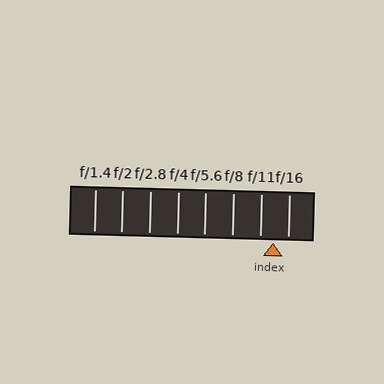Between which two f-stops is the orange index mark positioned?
The index mark is between f/11 and f/16.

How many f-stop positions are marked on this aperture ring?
There are 8 f-stop positions marked.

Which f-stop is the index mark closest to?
The index mark is closest to f/11.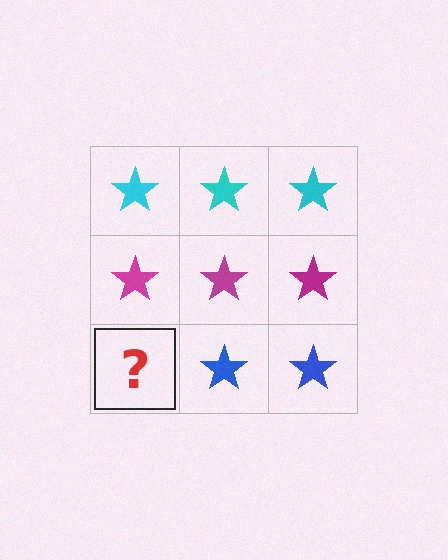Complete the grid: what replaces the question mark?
The question mark should be replaced with a blue star.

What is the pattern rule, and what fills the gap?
The rule is that each row has a consistent color. The gap should be filled with a blue star.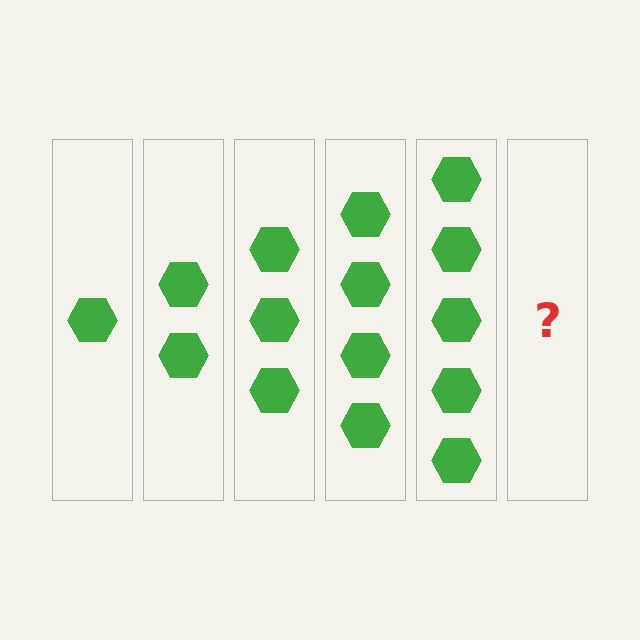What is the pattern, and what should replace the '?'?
The pattern is that each step adds one more hexagon. The '?' should be 6 hexagons.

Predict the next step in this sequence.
The next step is 6 hexagons.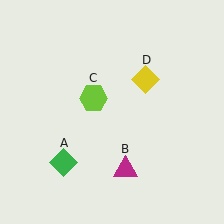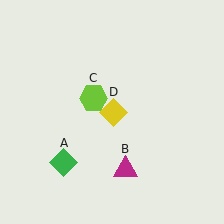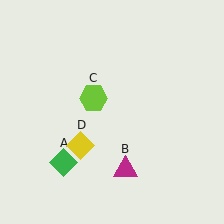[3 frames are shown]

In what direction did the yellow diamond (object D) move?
The yellow diamond (object D) moved down and to the left.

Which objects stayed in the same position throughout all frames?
Green diamond (object A) and magenta triangle (object B) and lime hexagon (object C) remained stationary.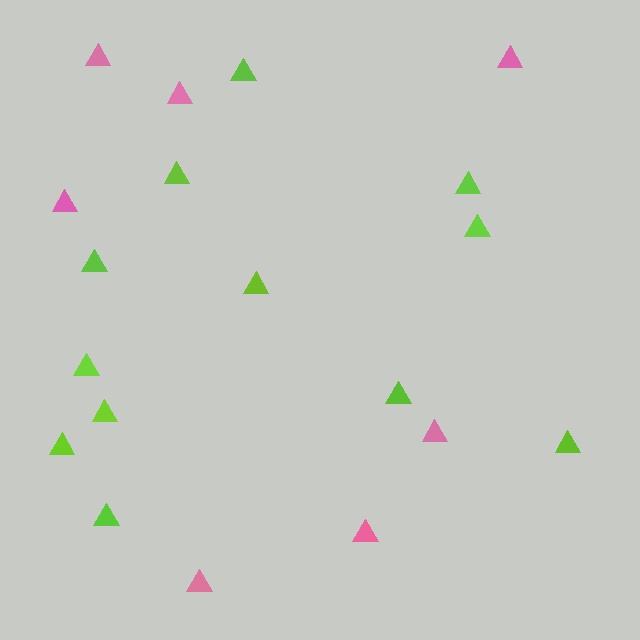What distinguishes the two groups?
There are 2 groups: one group of pink triangles (7) and one group of lime triangles (12).